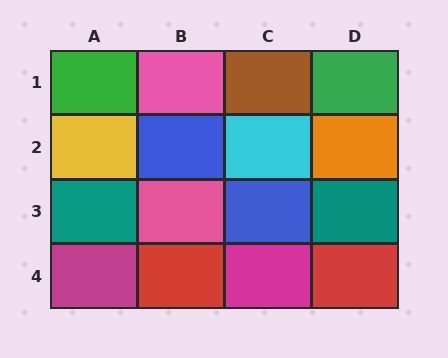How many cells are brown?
1 cell is brown.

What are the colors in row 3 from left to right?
Teal, pink, blue, teal.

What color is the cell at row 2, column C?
Cyan.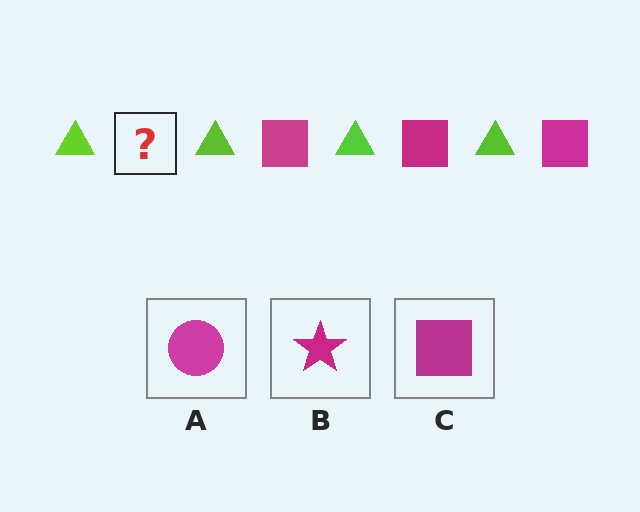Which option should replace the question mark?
Option C.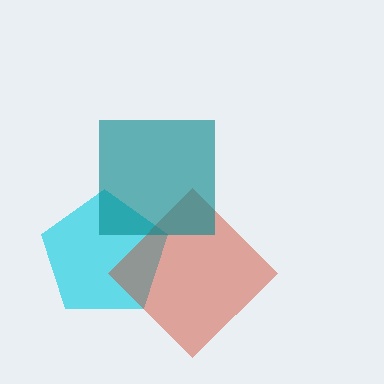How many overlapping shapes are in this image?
There are 3 overlapping shapes in the image.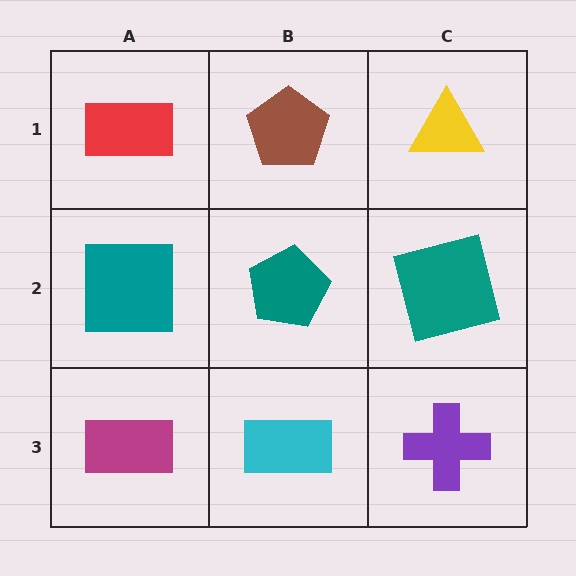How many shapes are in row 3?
3 shapes.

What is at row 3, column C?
A purple cross.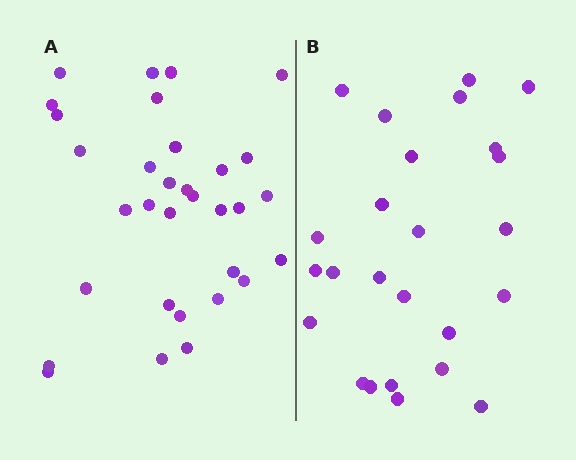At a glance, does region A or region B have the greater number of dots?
Region A (the left region) has more dots.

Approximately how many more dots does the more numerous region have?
Region A has roughly 8 or so more dots than region B.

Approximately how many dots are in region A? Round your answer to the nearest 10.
About 30 dots. (The exact count is 32, which rounds to 30.)